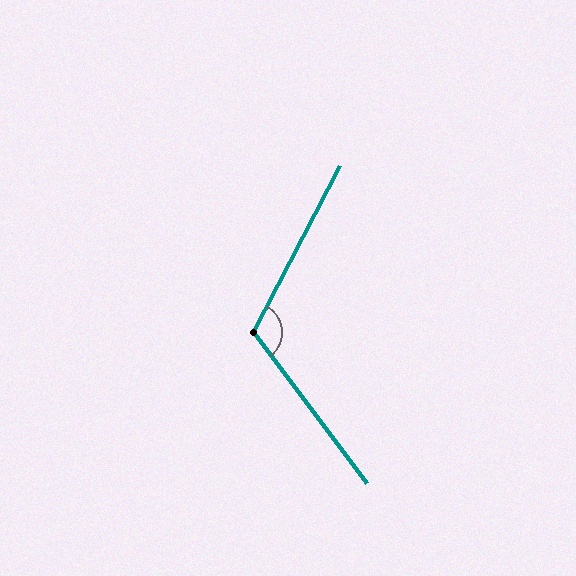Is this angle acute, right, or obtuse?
It is obtuse.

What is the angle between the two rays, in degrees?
Approximately 115 degrees.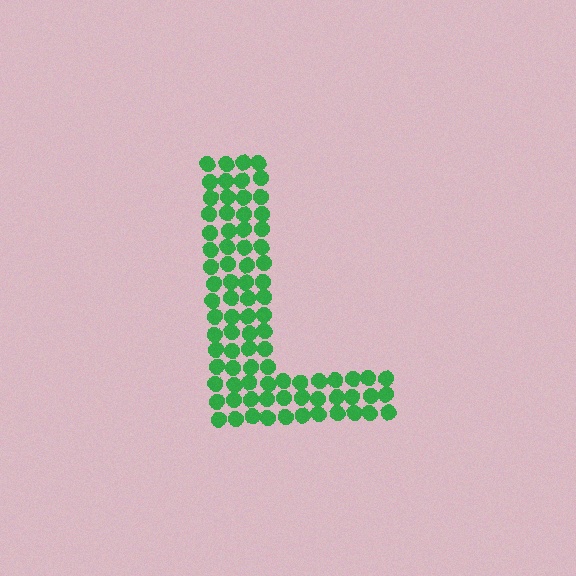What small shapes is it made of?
It is made of small circles.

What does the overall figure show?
The overall figure shows the letter L.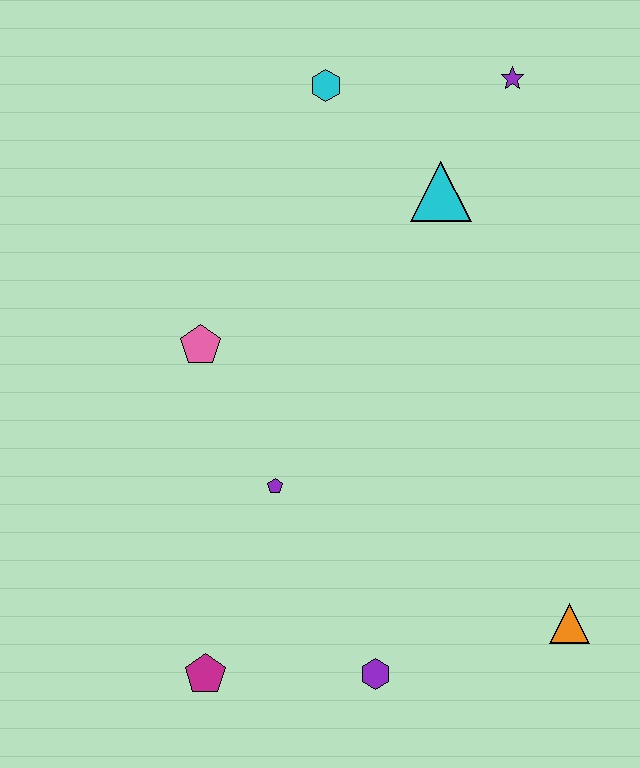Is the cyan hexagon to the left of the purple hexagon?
Yes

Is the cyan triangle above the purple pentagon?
Yes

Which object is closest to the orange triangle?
The purple hexagon is closest to the orange triangle.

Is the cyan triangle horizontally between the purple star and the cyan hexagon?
Yes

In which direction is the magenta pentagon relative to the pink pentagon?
The magenta pentagon is below the pink pentagon.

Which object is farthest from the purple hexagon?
The purple star is farthest from the purple hexagon.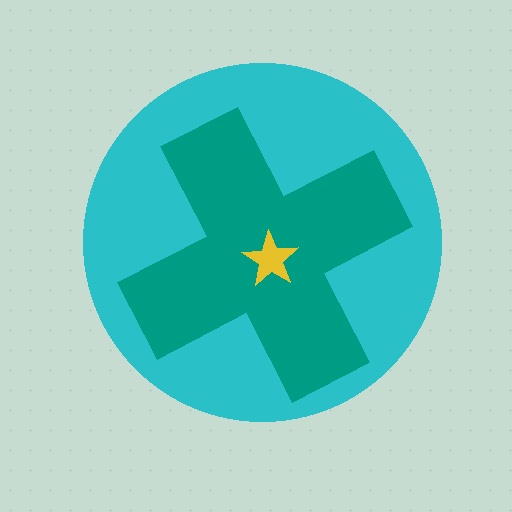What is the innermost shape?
The yellow star.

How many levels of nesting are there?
3.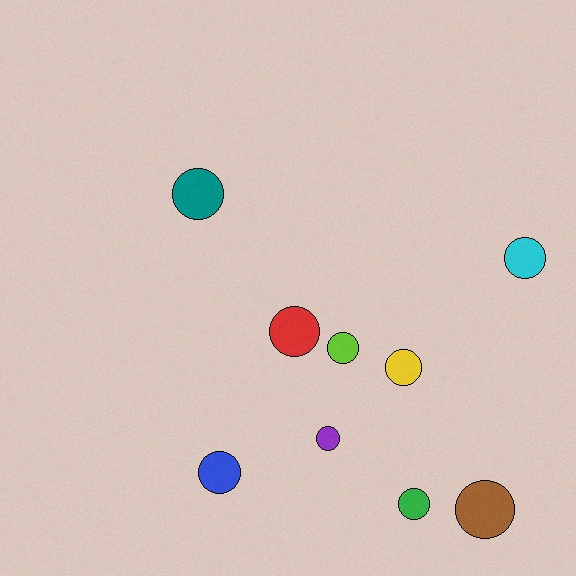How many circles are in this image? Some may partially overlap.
There are 9 circles.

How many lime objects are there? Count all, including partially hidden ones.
There is 1 lime object.